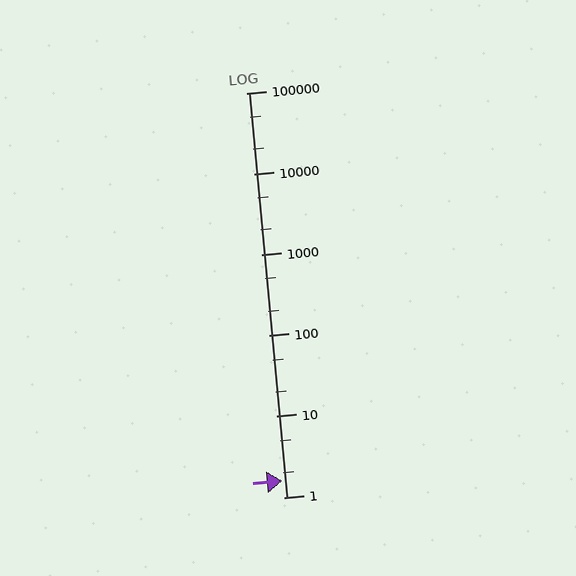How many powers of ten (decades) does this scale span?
The scale spans 5 decades, from 1 to 100000.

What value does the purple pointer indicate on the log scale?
The pointer indicates approximately 1.6.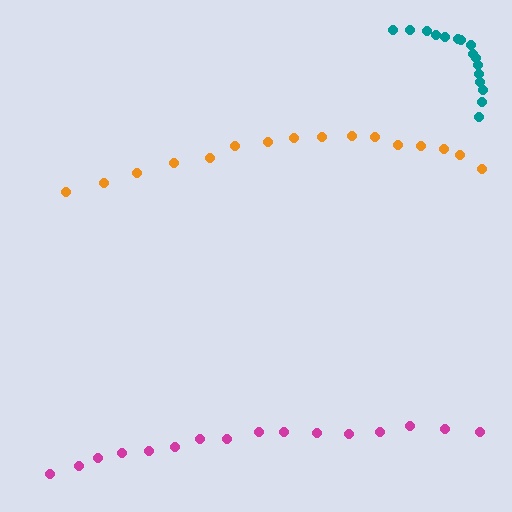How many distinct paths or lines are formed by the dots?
There are 3 distinct paths.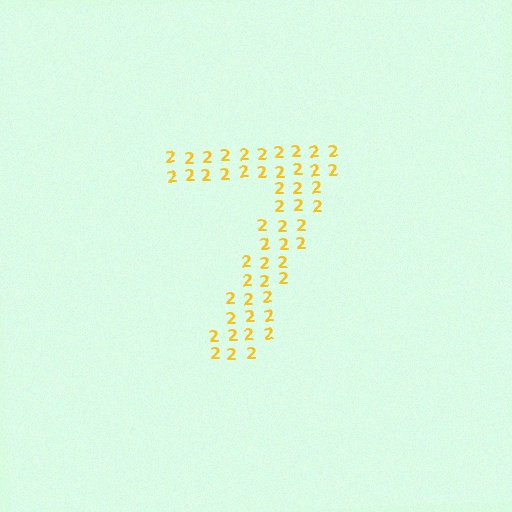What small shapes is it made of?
It is made of small digit 2's.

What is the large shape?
The large shape is the digit 7.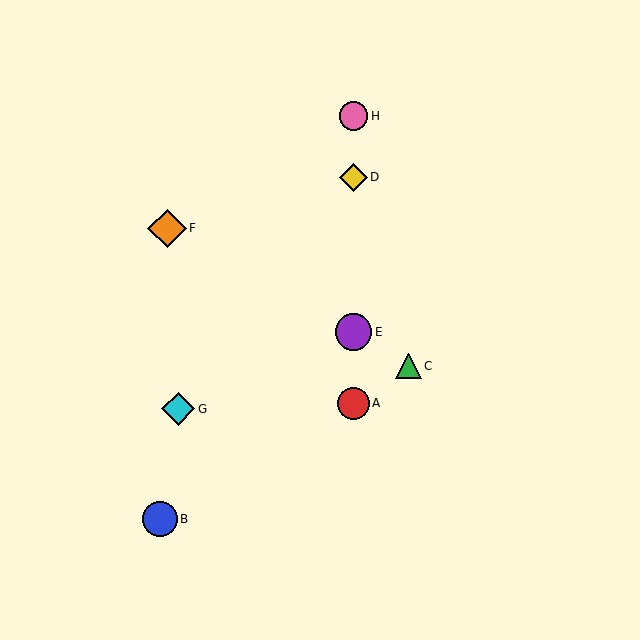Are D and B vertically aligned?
No, D is at x≈353 and B is at x≈160.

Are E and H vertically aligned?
Yes, both are at x≈353.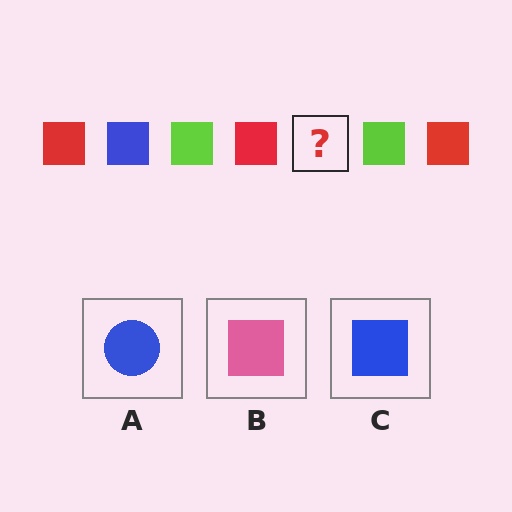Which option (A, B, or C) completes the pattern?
C.